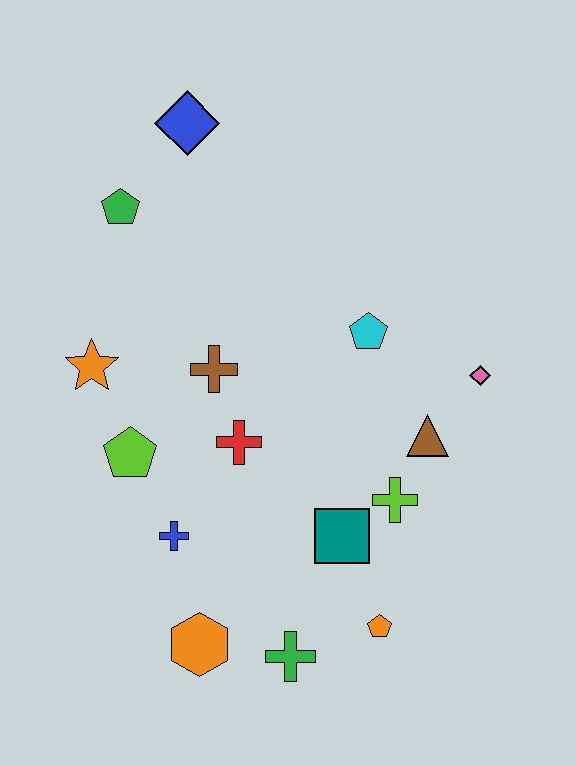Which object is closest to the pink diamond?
The brown triangle is closest to the pink diamond.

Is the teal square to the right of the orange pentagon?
No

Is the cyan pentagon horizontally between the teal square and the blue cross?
No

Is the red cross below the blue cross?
No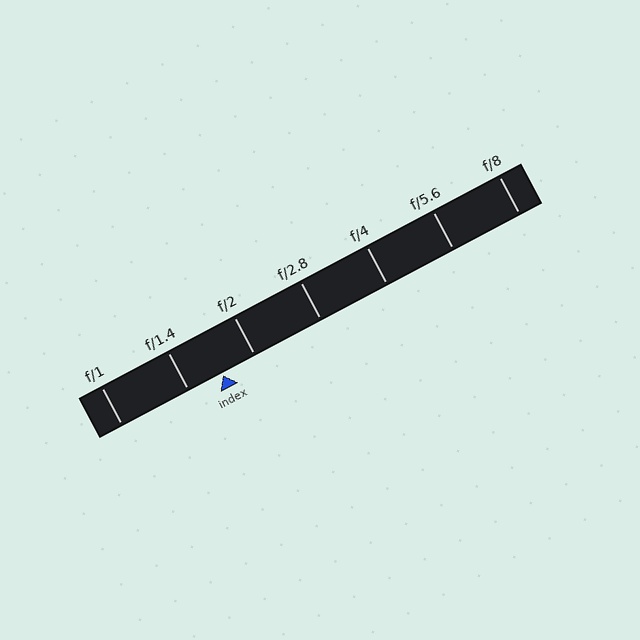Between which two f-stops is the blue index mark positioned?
The index mark is between f/1.4 and f/2.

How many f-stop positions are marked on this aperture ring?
There are 7 f-stop positions marked.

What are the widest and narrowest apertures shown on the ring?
The widest aperture shown is f/1 and the narrowest is f/8.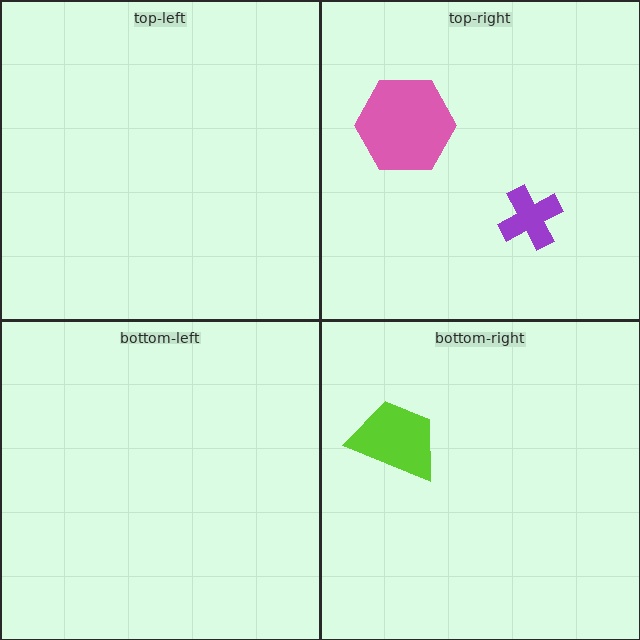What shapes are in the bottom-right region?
The lime trapezoid.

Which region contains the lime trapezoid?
The bottom-right region.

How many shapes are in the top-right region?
2.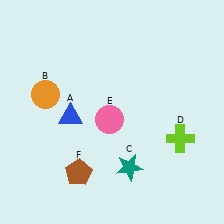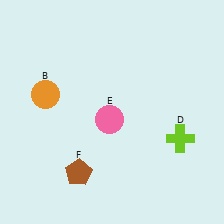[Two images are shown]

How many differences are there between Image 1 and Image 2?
There are 2 differences between the two images.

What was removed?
The teal star (C), the blue triangle (A) were removed in Image 2.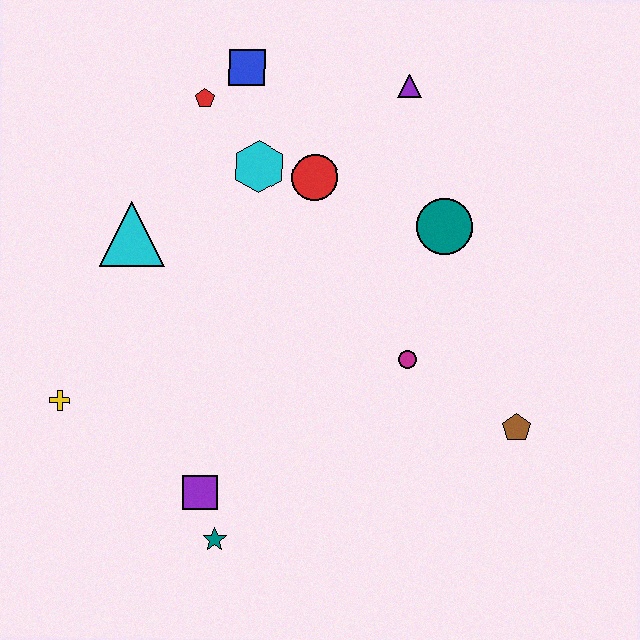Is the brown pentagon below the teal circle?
Yes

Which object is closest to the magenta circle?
The brown pentagon is closest to the magenta circle.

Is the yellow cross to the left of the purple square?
Yes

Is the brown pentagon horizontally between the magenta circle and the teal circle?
No